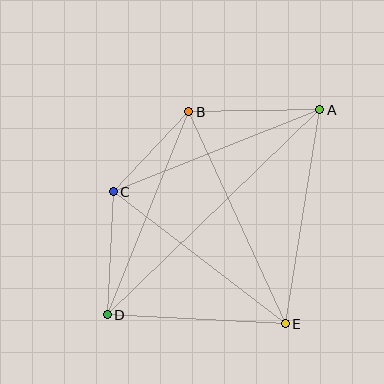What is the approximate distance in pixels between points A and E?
The distance between A and E is approximately 217 pixels.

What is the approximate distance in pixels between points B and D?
The distance between B and D is approximately 219 pixels.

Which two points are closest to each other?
Points B and C are closest to each other.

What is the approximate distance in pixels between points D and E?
The distance between D and E is approximately 178 pixels.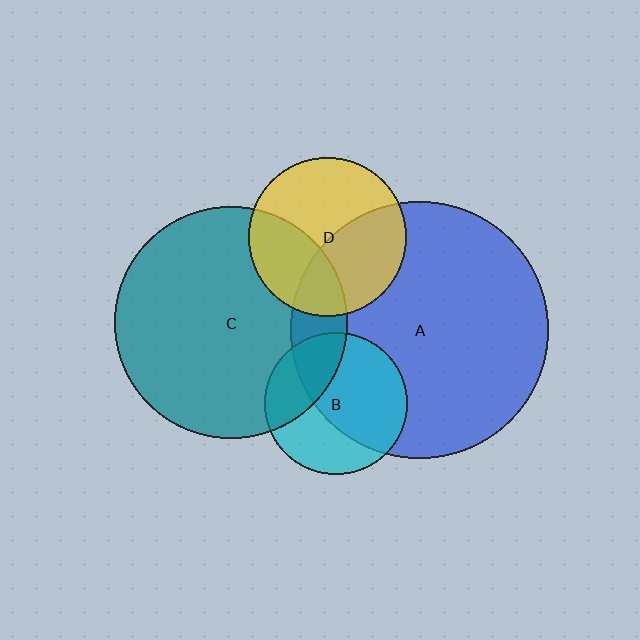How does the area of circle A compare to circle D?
Approximately 2.6 times.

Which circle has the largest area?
Circle A (blue).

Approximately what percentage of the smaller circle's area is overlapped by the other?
Approximately 30%.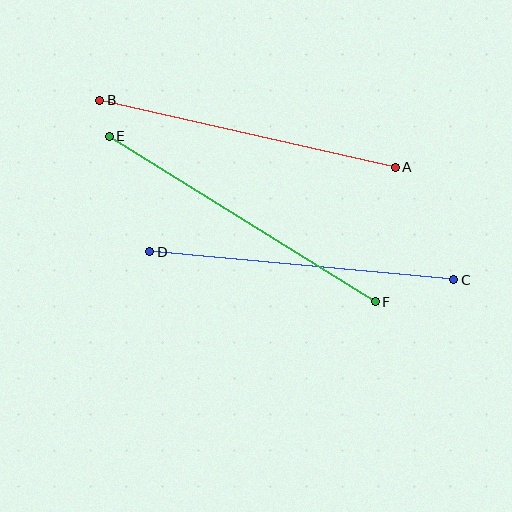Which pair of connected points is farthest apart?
Points E and F are farthest apart.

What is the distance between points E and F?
The distance is approximately 313 pixels.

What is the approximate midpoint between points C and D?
The midpoint is at approximately (302, 266) pixels.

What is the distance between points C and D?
The distance is approximately 305 pixels.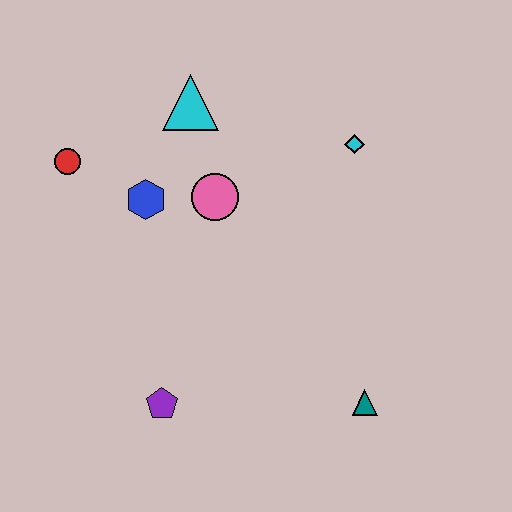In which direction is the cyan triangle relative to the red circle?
The cyan triangle is to the right of the red circle.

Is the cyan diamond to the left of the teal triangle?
Yes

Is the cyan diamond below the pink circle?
No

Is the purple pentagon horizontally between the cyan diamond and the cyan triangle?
No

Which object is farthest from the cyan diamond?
The purple pentagon is farthest from the cyan diamond.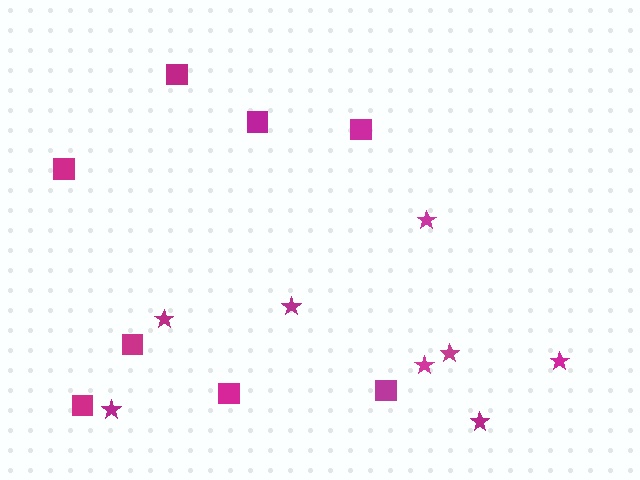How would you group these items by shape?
There are 2 groups: one group of stars (8) and one group of squares (8).